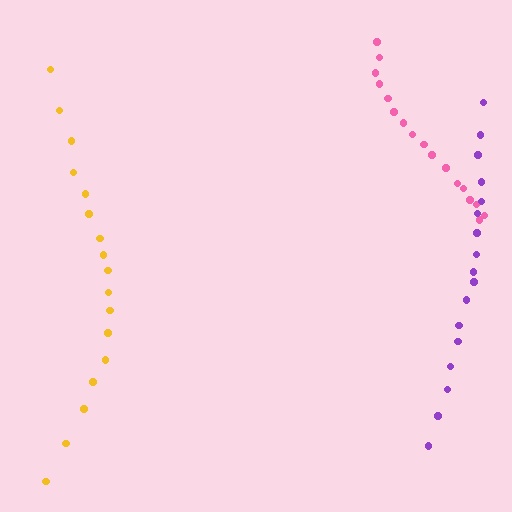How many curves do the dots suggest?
There are 3 distinct paths.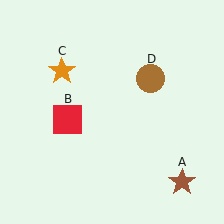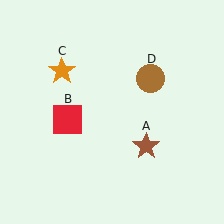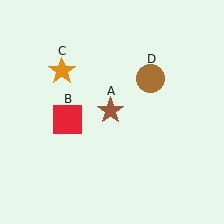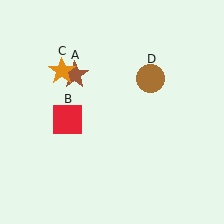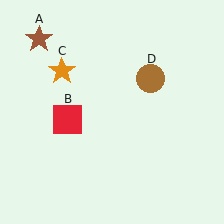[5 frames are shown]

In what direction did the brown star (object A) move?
The brown star (object A) moved up and to the left.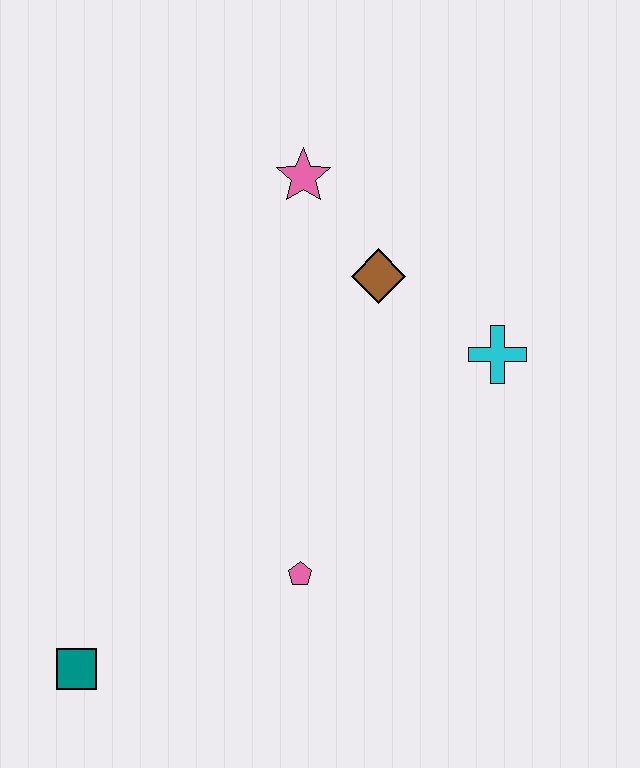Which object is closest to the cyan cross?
The brown diamond is closest to the cyan cross.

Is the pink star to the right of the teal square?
Yes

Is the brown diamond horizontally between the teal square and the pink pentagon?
No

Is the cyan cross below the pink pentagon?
No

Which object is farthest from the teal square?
The pink star is farthest from the teal square.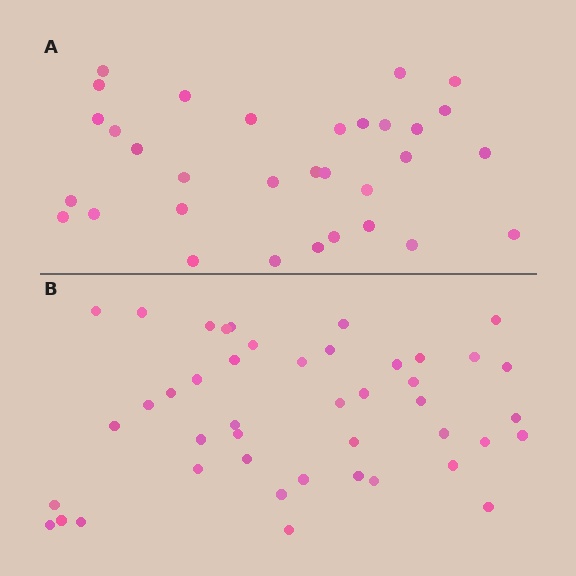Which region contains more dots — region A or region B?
Region B (the bottom region) has more dots.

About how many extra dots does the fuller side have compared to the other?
Region B has roughly 12 or so more dots than region A.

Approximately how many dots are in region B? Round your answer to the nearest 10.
About 40 dots. (The exact count is 44, which rounds to 40.)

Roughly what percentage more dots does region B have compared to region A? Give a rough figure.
About 40% more.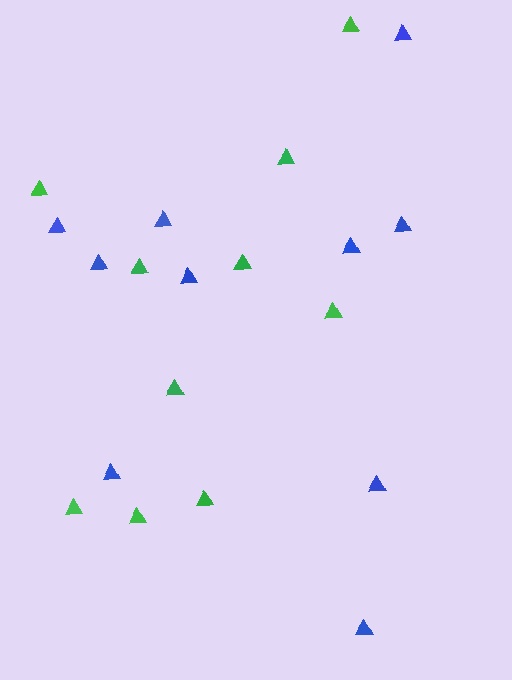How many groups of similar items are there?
There are 2 groups: one group of blue triangles (10) and one group of green triangles (10).